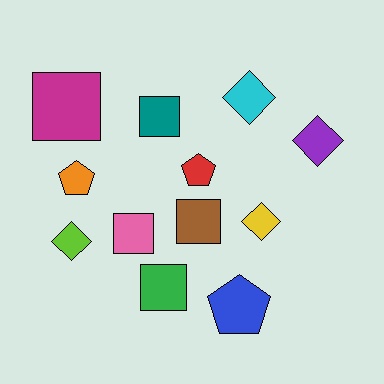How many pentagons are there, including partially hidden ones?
There are 3 pentagons.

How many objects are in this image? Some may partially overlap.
There are 12 objects.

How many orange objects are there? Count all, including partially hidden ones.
There is 1 orange object.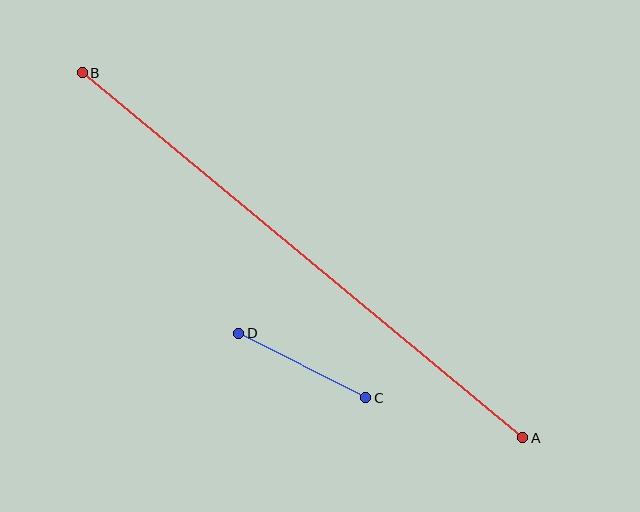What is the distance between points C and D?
The distance is approximately 143 pixels.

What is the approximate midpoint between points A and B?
The midpoint is at approximately (302, 255) pixels.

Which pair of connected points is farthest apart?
Points A and B are farthest apart.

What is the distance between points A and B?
The distance is approximately 572 pixels.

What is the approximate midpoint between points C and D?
The midpoint is at approximately (302, 365) pixels.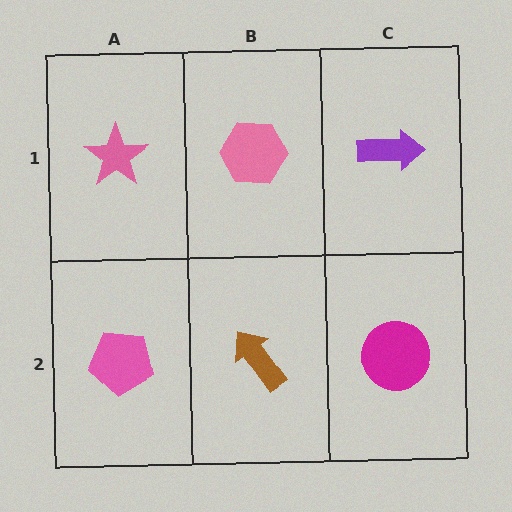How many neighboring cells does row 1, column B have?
3.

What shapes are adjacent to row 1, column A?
A pink pentagon (row 2, column A), a pink hexagon (row 1, column B).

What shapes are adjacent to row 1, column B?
A brown arrow (row 2, column B), a pink star (row 1, column A), a purple arrow (row 1, column C).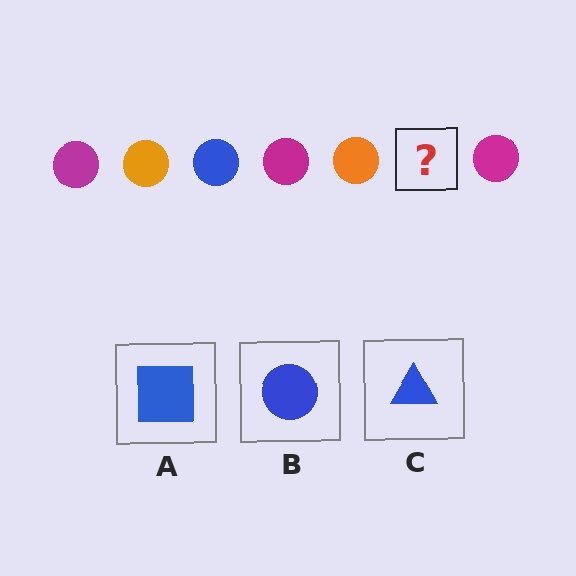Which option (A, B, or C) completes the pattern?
B.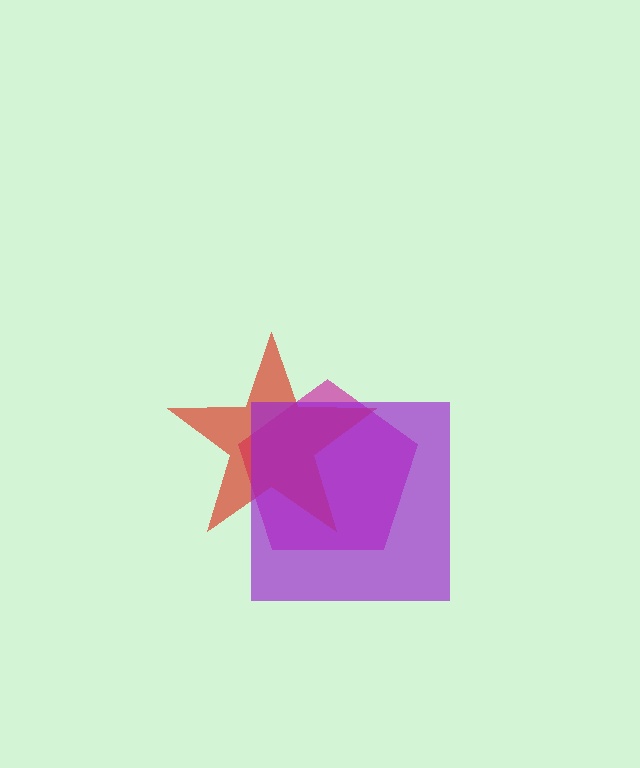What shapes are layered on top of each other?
The layered shapes are: a magenta pentagon, a red star, a purple square.